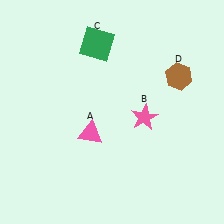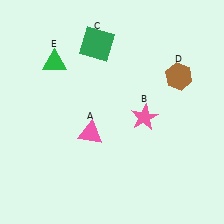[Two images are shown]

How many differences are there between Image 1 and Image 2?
There is 1 difference between the two images.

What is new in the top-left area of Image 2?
A green triangle (E) was added in the top-left area of Image 2.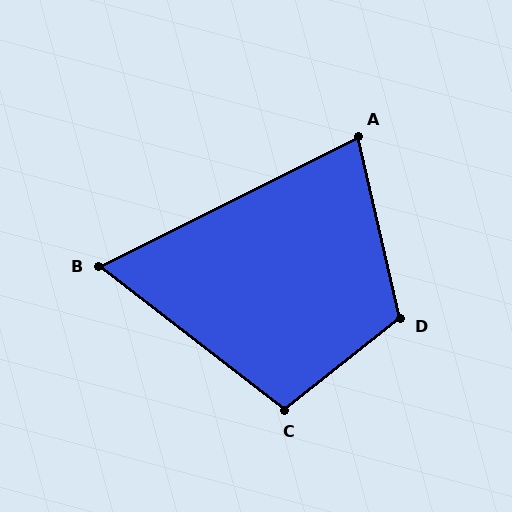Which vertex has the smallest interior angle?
B, at approximately 64 degrees.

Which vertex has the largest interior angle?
D, at approximately 116 degrees.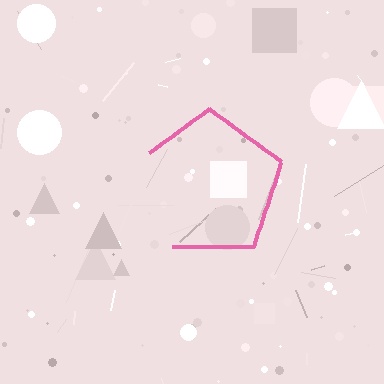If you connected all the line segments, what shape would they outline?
They would outline a pentagon.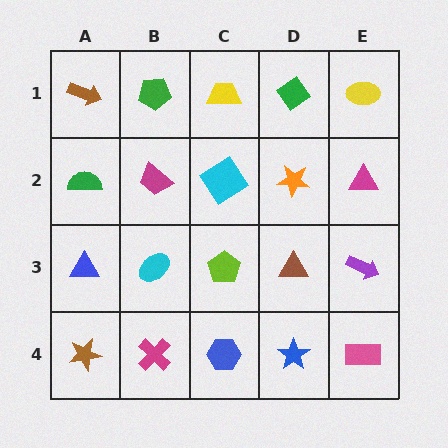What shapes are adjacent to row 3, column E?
A magenta triangle (row 2, column E), a pink rectangle (row 4, column E), a brown triangle (row 3, column D).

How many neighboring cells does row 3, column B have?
4.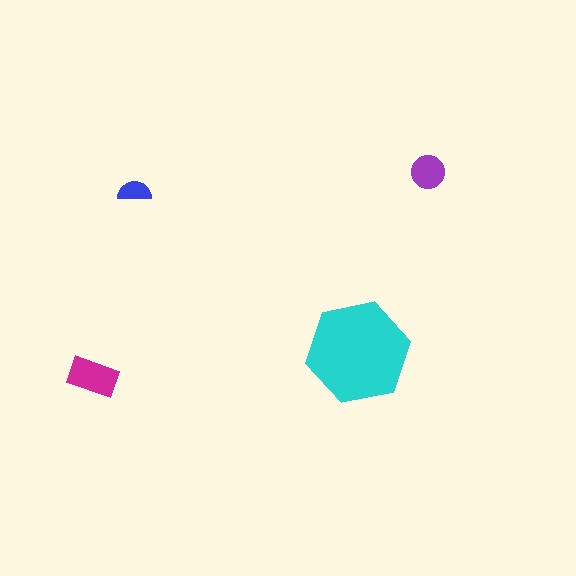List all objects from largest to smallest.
The cyan hexagon, the magenta rectangle, the purple circle, the blue semicircle.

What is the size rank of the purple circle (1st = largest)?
3rd.